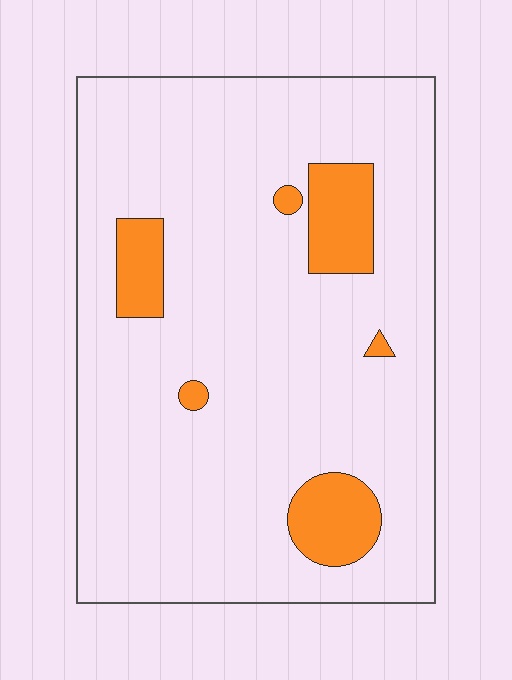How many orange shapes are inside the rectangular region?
6.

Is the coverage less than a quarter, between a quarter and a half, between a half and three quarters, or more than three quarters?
Less than a quarter.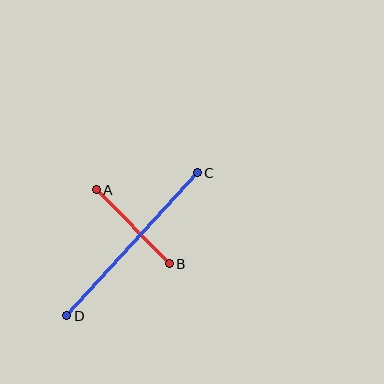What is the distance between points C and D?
The distance is approximately 194 pixels.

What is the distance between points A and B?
The distance is approximately 104 pixels.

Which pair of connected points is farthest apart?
Points C and D are farthest apart.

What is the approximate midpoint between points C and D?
The midpoint is at approximately (132, 244) pixels.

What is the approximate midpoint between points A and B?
The midpoint is at approximately (133, 227) pixels.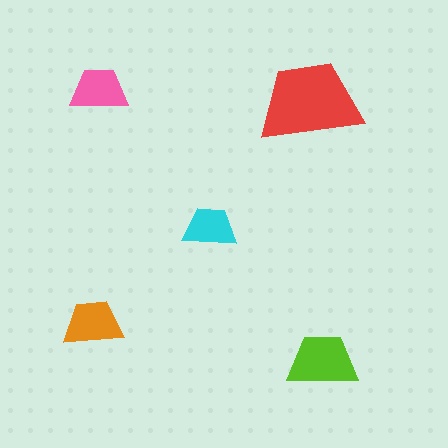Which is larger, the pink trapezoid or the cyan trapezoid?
The pink one.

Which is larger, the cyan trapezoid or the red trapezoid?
The red one.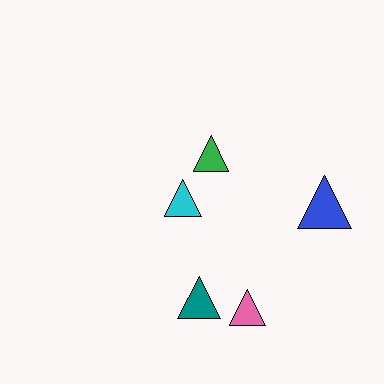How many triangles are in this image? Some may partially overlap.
There are 5 triangles.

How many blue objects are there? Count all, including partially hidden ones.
There is 1 blue object.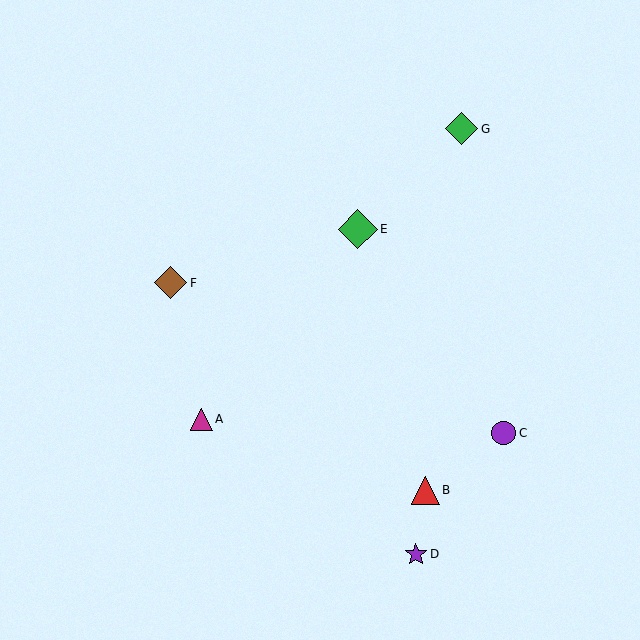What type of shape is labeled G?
Shape G is a green diamond.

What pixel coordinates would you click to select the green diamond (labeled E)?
Click at (358, 229) to select the green diamond E.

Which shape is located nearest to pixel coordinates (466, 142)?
The green diamond (labeled G) at (462, 129) is nearest to that location.